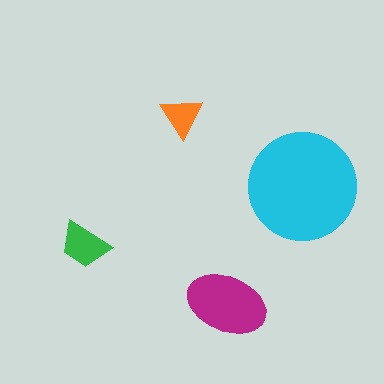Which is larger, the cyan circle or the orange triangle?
The cyan circle.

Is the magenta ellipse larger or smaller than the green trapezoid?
Larger.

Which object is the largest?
The cyan circle.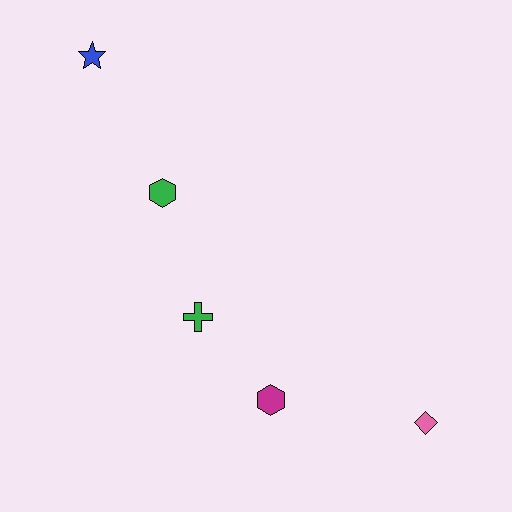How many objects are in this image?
There are 5 objects.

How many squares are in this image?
There are no squares.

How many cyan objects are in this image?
There are no cyan objects.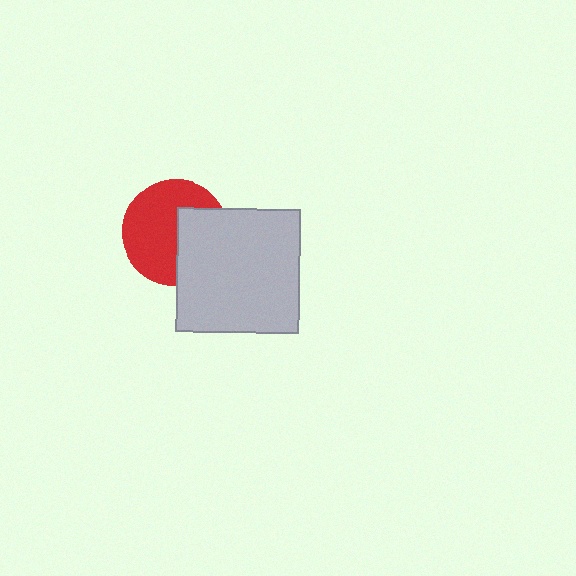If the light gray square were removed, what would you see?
You would see the complete red circle.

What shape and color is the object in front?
The object in front is a light gray square.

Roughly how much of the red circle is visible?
About half of it is visible (roughly 62%).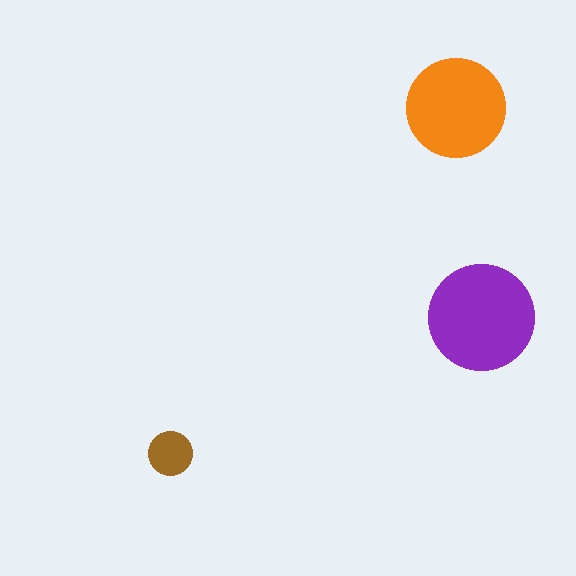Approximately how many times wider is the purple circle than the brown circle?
About 2.5 times wider.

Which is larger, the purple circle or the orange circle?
The purple one.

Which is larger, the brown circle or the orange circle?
The orange one.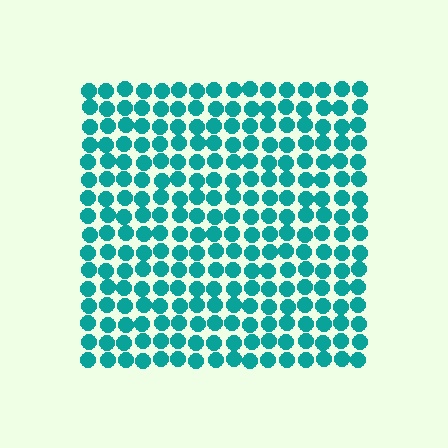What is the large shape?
The large shape is a square.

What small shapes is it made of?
It is made of small circles.